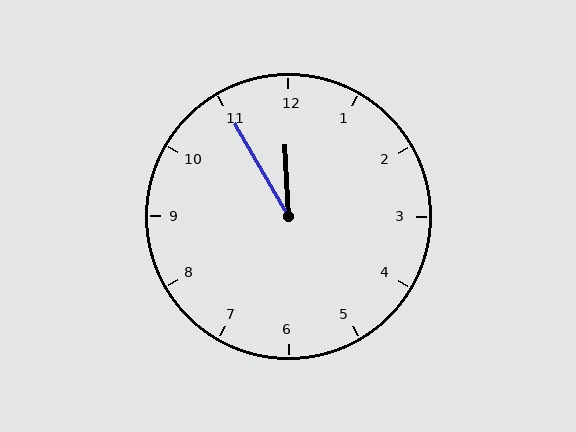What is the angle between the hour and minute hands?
Approximately 28 degrees.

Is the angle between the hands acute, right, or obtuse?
It is acute.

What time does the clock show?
11:55.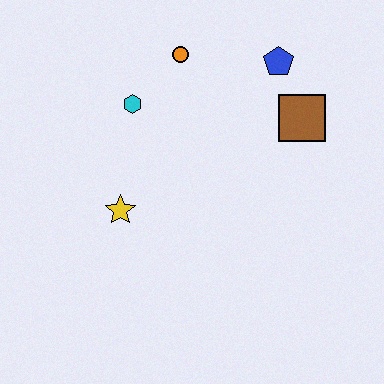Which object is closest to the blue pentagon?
The brown square is closest to the blue pentagon.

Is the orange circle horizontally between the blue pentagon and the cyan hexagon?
Yes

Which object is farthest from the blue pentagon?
The yellow star is farthest from the blue pentagon.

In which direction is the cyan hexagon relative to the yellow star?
The cyan hexagon is above the yellow star.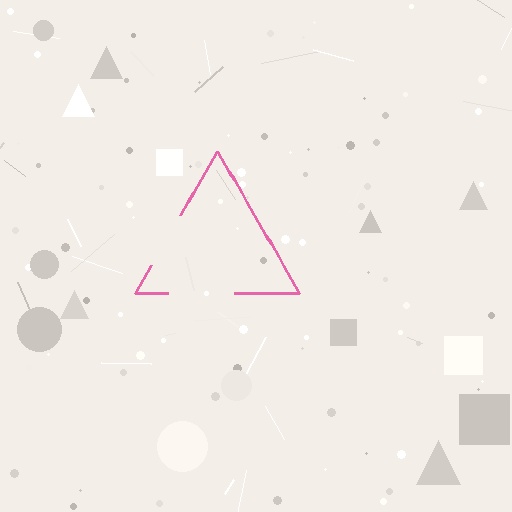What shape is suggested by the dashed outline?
The dashed outline suggests a triangle.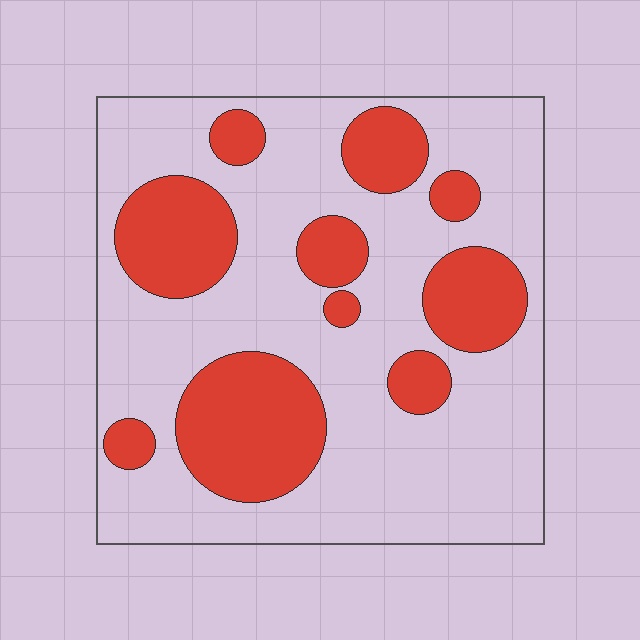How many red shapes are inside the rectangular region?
10.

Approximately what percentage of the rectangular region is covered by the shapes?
Approximately 30%.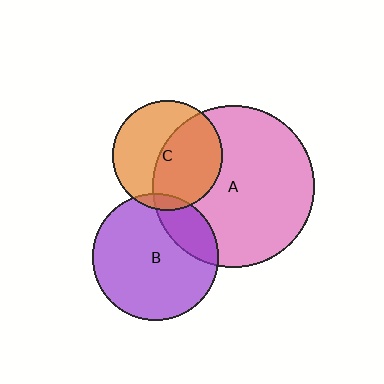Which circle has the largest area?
Circle A (pink).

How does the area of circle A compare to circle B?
Approximately 1.6 times.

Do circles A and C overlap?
Yes.